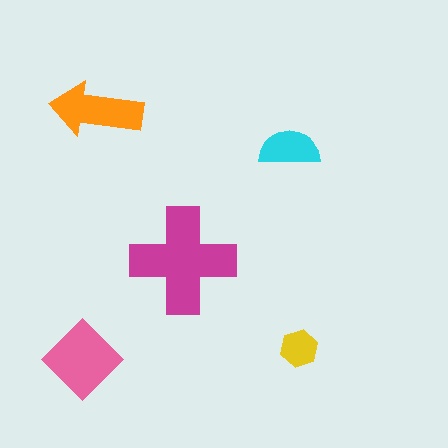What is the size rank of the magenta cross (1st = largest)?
1st.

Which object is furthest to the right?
The yellow hexagon is rightmost.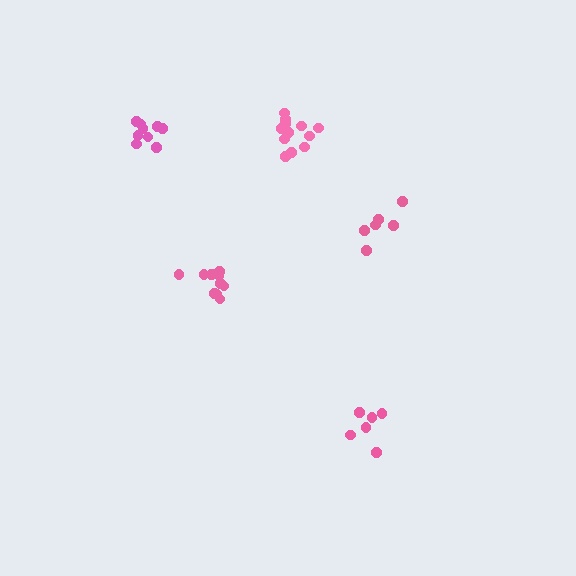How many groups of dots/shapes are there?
There are 5 groups.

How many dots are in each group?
Group 1: 9 dots, Group 2: 6 dots, Group 3: 6 dots, Group 4: 10 dots, Group 5: 12 dots (43 total).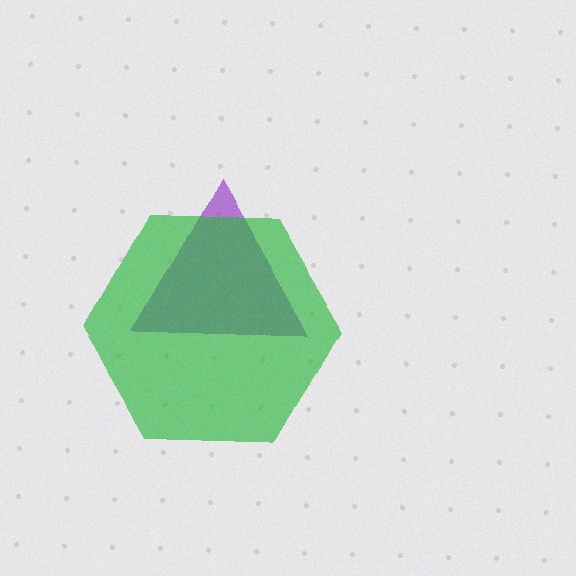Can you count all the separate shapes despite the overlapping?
Yes, there are 2 separate shapes.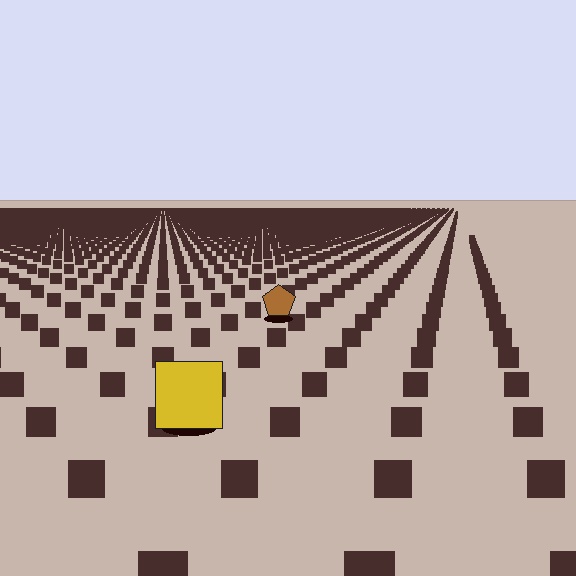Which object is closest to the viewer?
The yellow square is closest. The texture marks near it are larger and more spread out.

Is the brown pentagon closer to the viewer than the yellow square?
No. The yellow square is closer — you can tell from the texture gradient: the ground texture is coarser near it.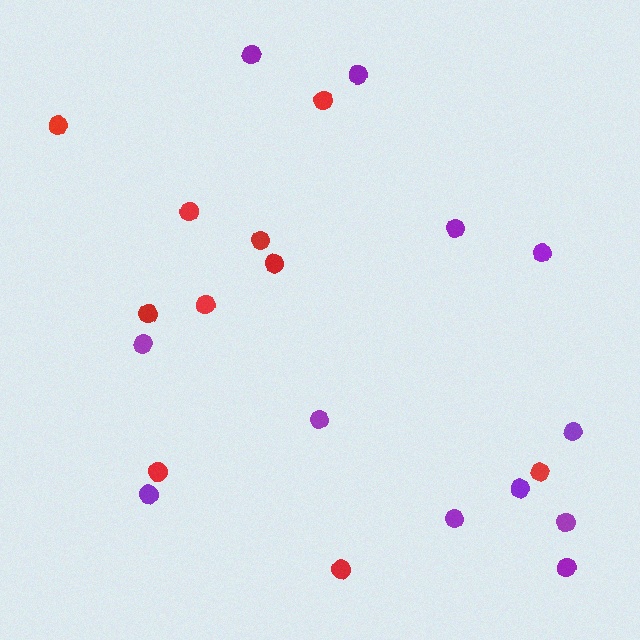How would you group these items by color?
There are 2 groups: one group of red circles (10) and one group of purple circles (12).